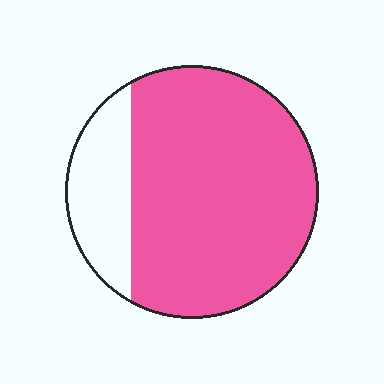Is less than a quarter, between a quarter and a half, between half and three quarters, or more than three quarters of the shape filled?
More than three quarters.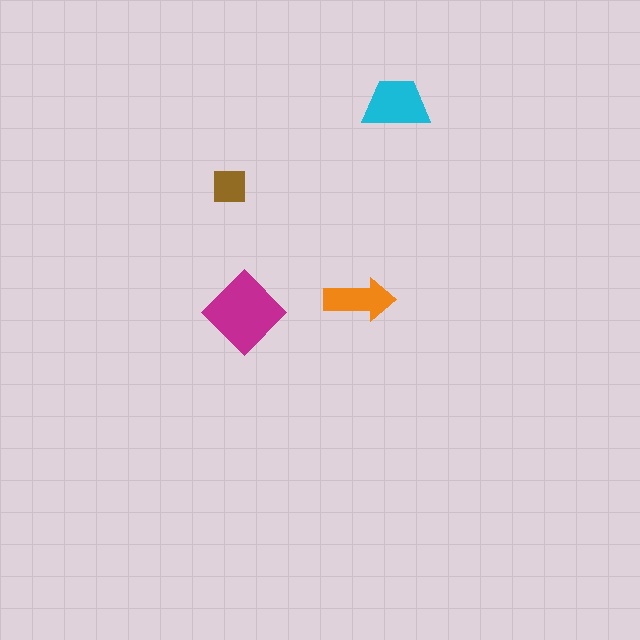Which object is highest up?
The cyan trapezoid is topmost.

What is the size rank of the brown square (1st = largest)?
4th.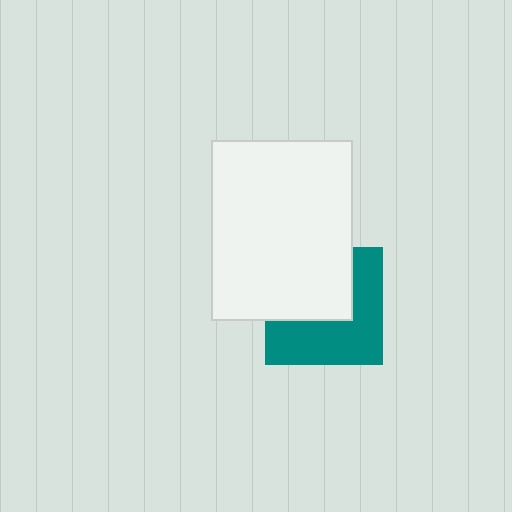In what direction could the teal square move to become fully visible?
The teal square could move toward the lower-right. That would shift it out from behind the white rectangle entirely.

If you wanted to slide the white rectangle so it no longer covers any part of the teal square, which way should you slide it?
Slide it toward the upper-left — that is the most direct way to separate the two shapes.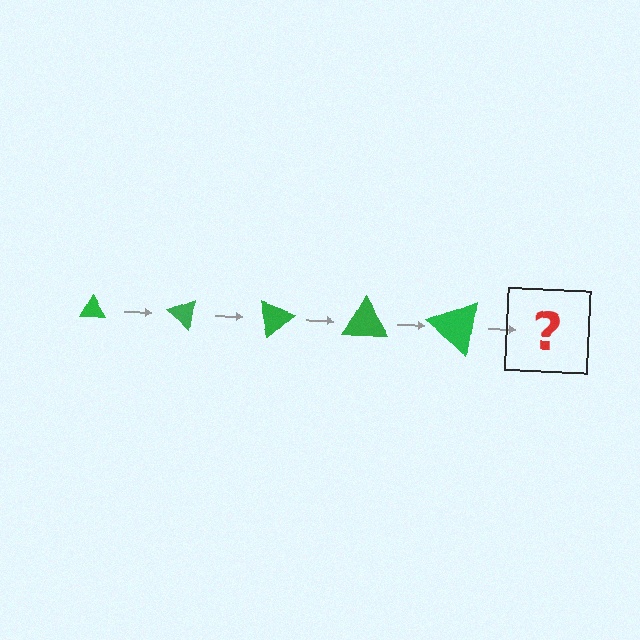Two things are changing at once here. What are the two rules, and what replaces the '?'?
The two rules are that the triangle grows larger each step and it rotates 40 degrees each step. The '?' should be a triangle, larger than the previous one and rotated 200 degrees from the start.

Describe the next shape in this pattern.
It should be a triangle, larger than the previous one and rotated 200 degrees from the start.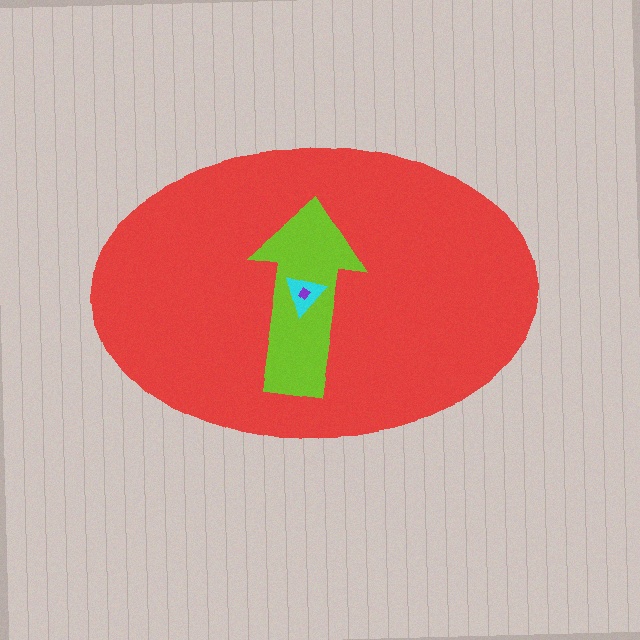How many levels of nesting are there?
4.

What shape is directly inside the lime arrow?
The cyan triangle.